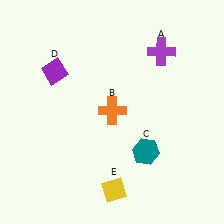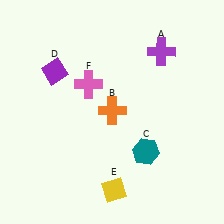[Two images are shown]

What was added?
A pink cross (F) was added in Image 2.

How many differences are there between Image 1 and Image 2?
There is 1 difference between the two images.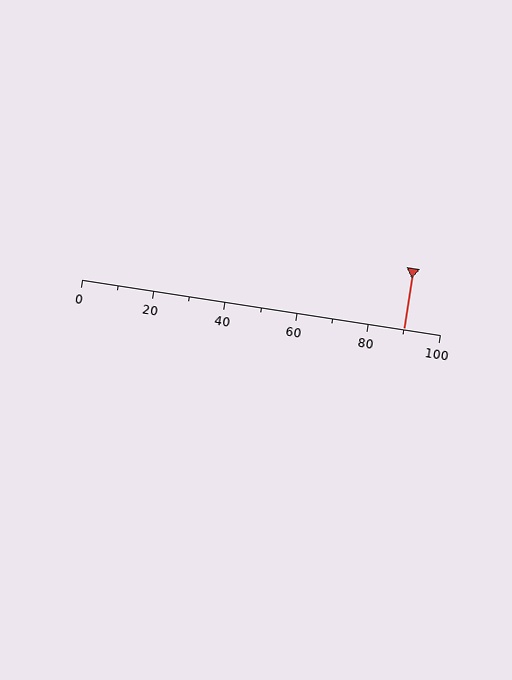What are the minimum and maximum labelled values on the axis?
The axis runs from 0 to 100.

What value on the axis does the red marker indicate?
The marker indicates approximately 90.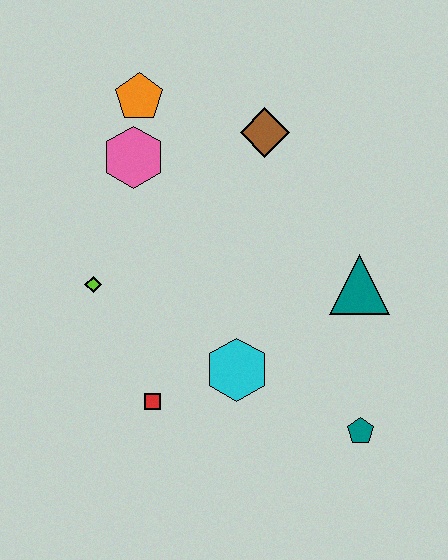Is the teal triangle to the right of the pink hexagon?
Yes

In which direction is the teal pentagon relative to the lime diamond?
The teal pentagon is to the right of the lime diamond.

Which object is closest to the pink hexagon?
The orange pentagon is closest to the pink hexagon.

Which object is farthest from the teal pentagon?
The orange pentagon is farthest from the teal pentagon.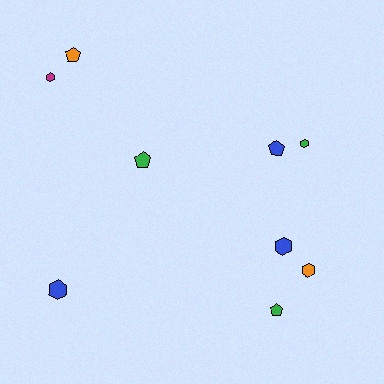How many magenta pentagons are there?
There are no magenta pentagons.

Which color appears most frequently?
Blue, with 3 objects.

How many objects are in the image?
There are 9 objects.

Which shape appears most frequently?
Hexagon, with 5 objects.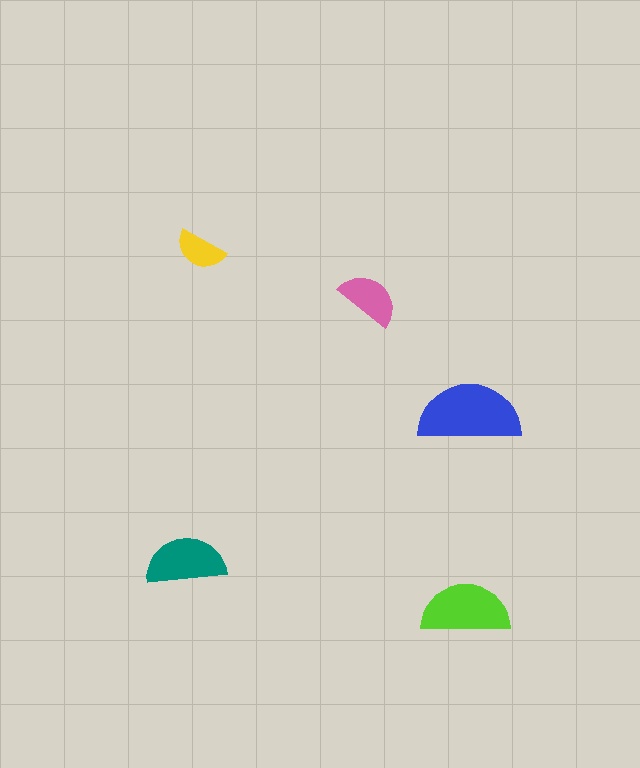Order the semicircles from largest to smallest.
the blue one, the lime one, the teal one, the pink one, the yellow one.